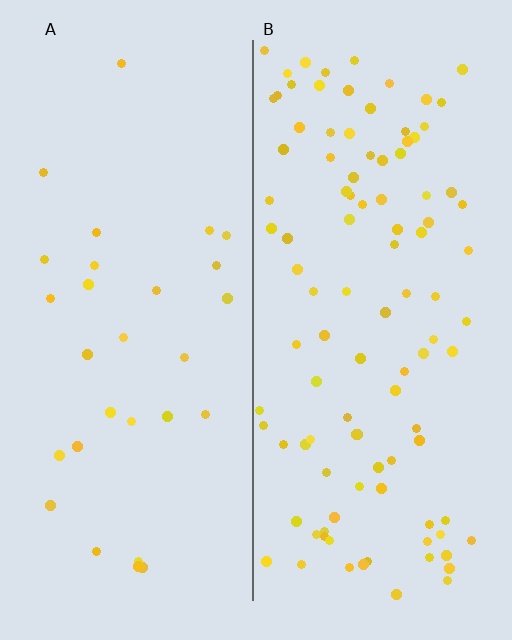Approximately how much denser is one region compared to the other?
Approximately 3.6× — region B over region A.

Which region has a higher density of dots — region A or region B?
B (the right).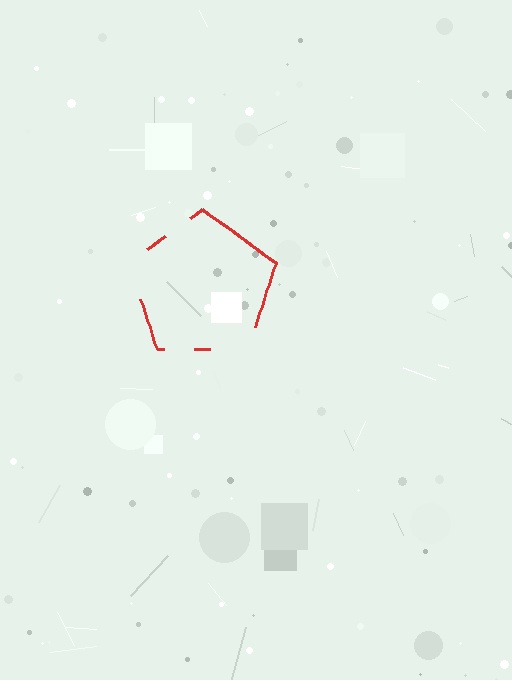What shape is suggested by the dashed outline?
The dashed outline suggests a pentagon.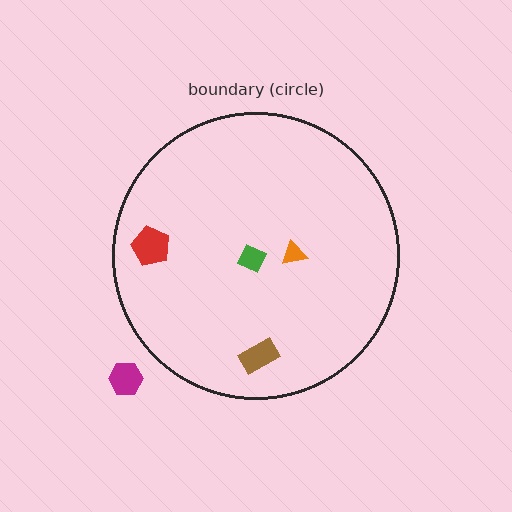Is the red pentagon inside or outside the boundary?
Inside.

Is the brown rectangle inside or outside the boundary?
Inside.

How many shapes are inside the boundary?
4 inside, 1 outside.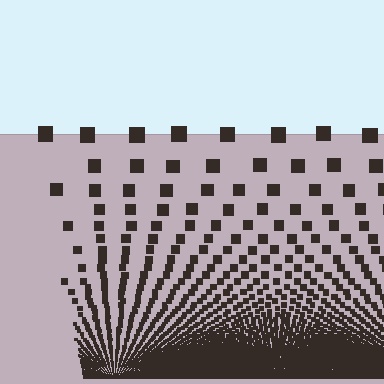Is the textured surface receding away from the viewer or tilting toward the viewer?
The surface appears to tilt toward the viewer. Texture elements get larger and sparser toward the top.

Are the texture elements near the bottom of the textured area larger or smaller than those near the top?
Smaller. The gradient is inverted — elements near the bottom are smaller and denser.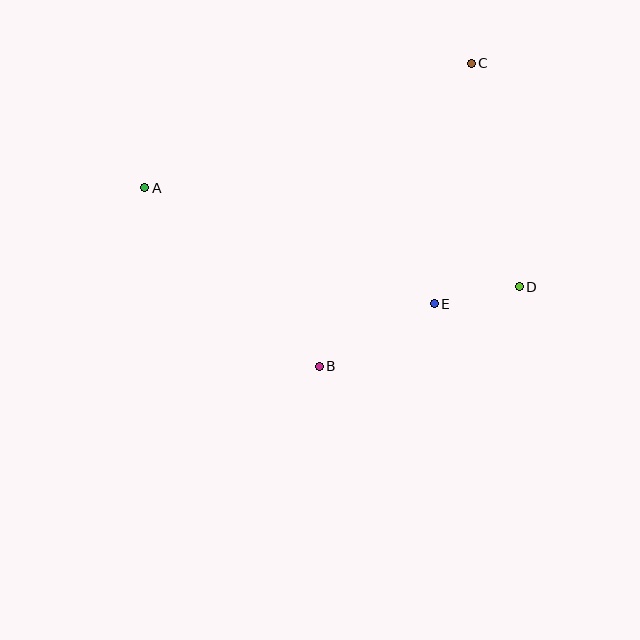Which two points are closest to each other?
Points D and E are closest to each other.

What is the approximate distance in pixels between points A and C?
The distance between A and C is approximately 349 pixels.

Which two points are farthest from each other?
Points A and D are farthest from each other.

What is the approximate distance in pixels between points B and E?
The distance between B and E is approximately 131 pixels.